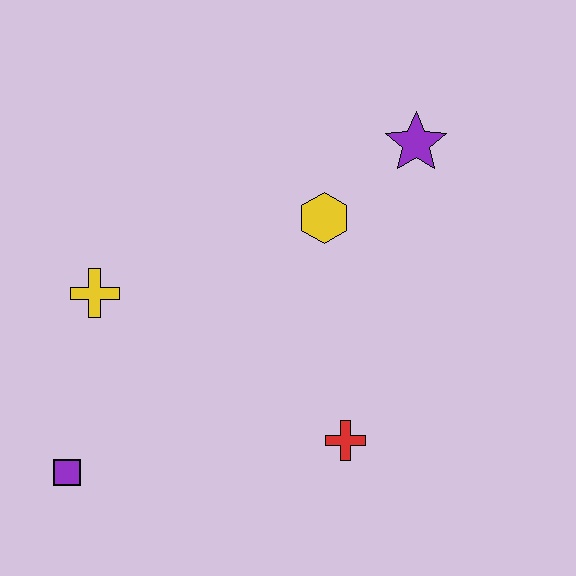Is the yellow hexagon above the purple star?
No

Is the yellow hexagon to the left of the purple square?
No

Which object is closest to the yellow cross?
The purple square is closest to the yellow cross.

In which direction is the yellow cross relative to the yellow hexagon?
The yellow cross is to the left of the yellow hexagon.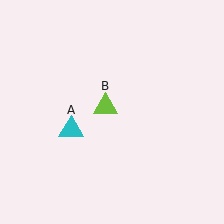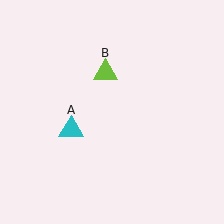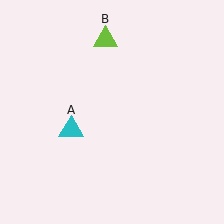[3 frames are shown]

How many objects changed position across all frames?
1 object changed position: lime triangle (object B).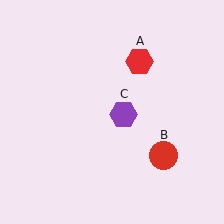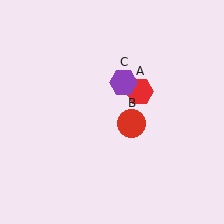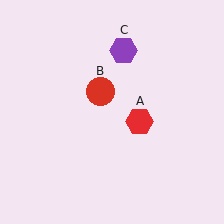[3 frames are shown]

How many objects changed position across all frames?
3 objects changed position: red hexagon (object A), red circle (object B), purple hexagon (object C).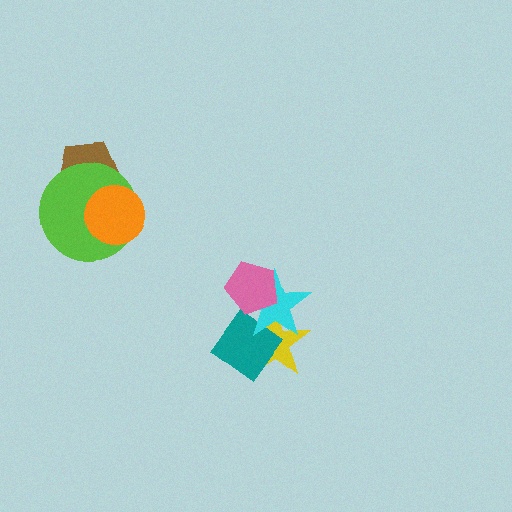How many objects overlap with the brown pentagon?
2 objects overlap with the brown pentagon.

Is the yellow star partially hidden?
Yes, it is partially covered by another shape.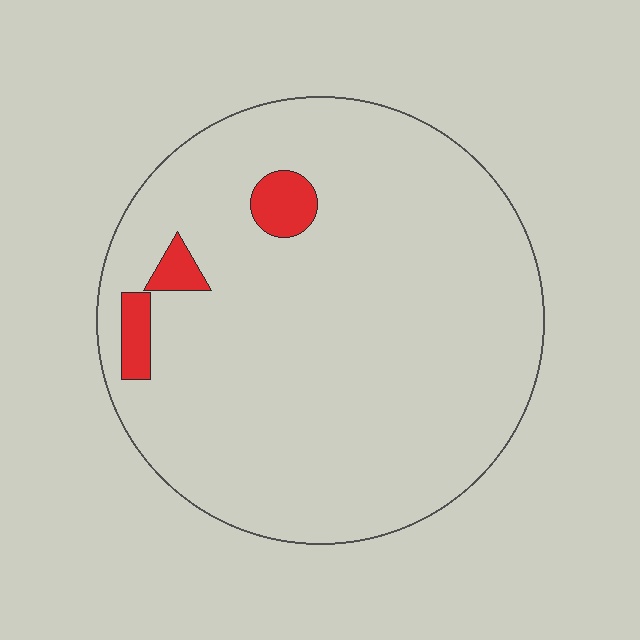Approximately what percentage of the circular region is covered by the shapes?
Approximately 5%.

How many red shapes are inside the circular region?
3.